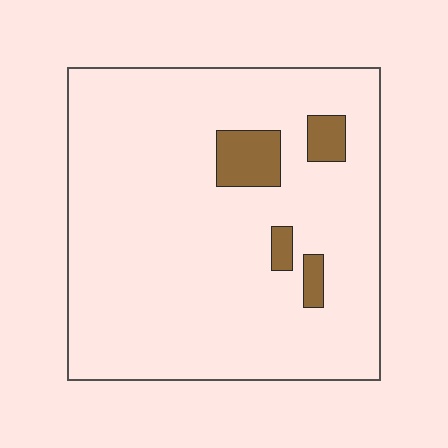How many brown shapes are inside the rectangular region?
4.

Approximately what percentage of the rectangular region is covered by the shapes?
Approximately 10%.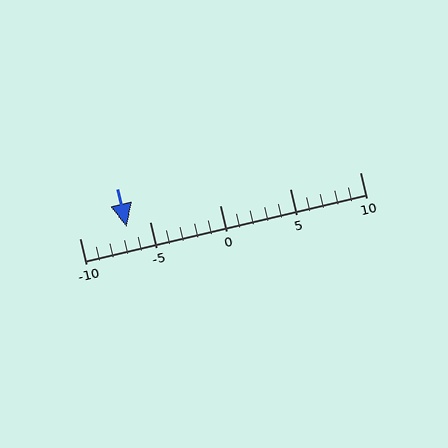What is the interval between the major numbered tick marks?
The major tick marks are spaced 5 units apart.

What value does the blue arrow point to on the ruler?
The blue arrow points to approximately -7.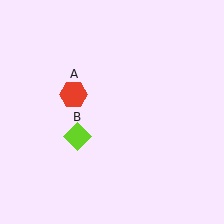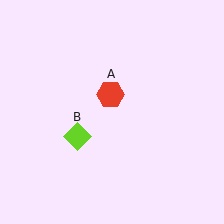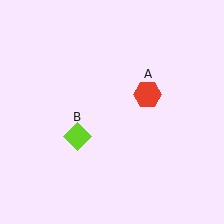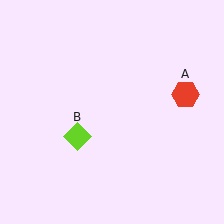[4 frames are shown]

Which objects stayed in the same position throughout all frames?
Lime diamond (object B) remained stationary.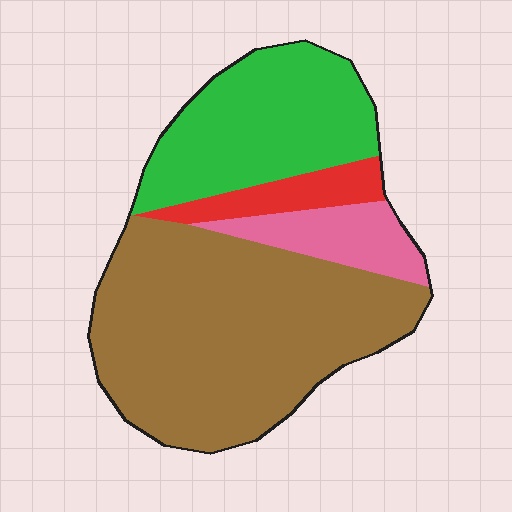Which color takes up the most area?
Brown, at roughly 55%.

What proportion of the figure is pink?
Pink takes up less than a sixth of the figure.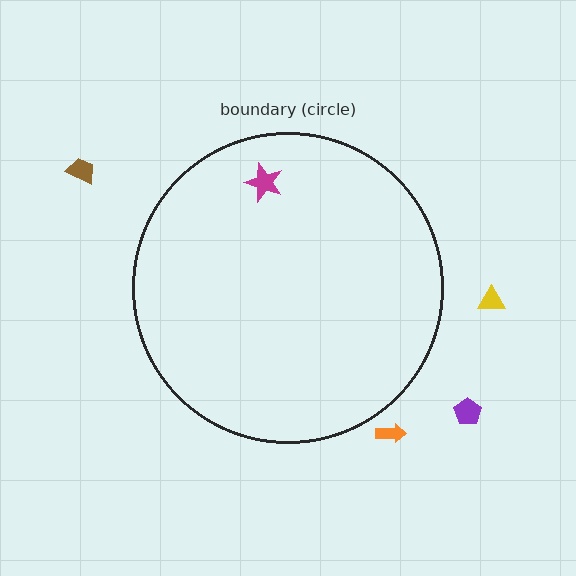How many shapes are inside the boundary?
1 inside, 4 outside.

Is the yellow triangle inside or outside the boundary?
Outside.